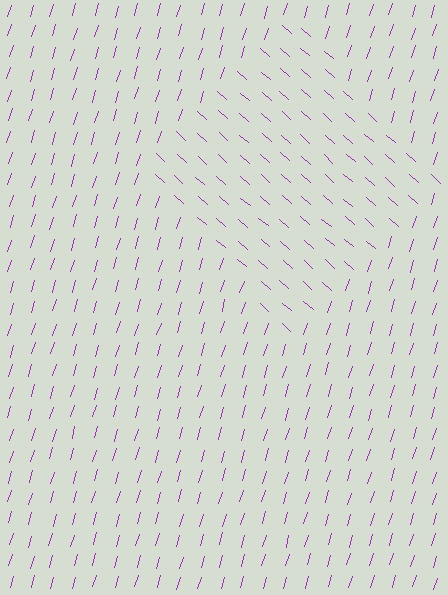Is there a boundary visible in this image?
Yes, there is a texture boundary formed by a change in line orientation.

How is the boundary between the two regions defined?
The boundary is defined purely by a change in line orientation (approximately 65 degrees difference). All lines are the same color and thickness.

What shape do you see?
I see a diamond.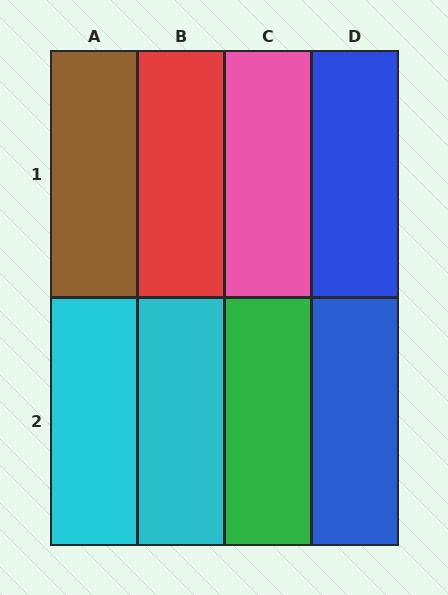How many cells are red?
1 cell is red.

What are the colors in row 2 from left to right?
Cyan, cyan, green, blue.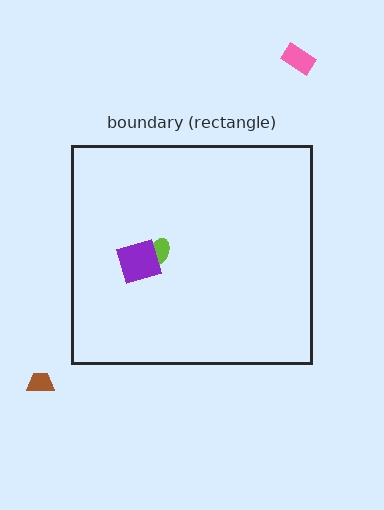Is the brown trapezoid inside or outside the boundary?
Outside.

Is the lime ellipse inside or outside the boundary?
Inside.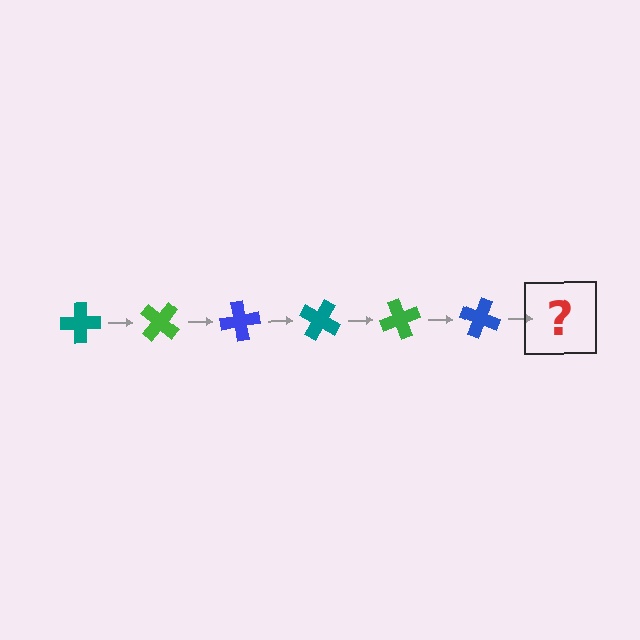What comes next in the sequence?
The next element should be a teal cross, rotated 240 degrees from the start.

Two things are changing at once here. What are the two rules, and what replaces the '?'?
The two rules are that it rotates 40 degrees each step and the color cycles through teal, green, and blue. The '?' should be a teal cross, rotated 240 degrees from the start.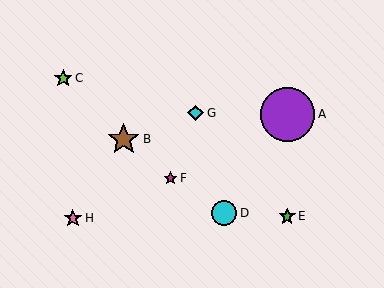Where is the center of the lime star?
The center of the lime star is at (63, 78).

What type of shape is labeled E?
Shape E is a green star.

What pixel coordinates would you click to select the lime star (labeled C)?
Click at (63, 78) to select the lime star C.